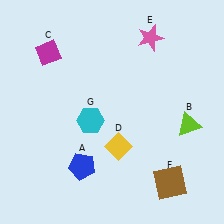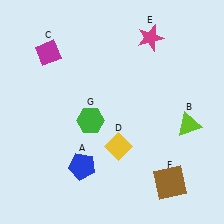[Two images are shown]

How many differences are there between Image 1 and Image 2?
There are 2 differences between the two images.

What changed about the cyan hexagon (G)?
In Image 1, G is cyan. In Image 2, it changed to green.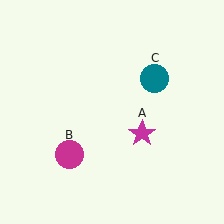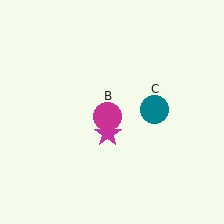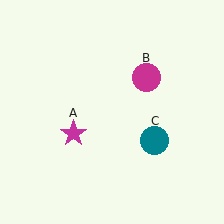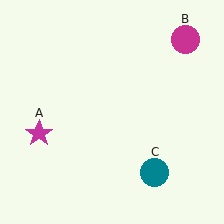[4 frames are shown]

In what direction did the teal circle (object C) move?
The teal circle (object C) moved down.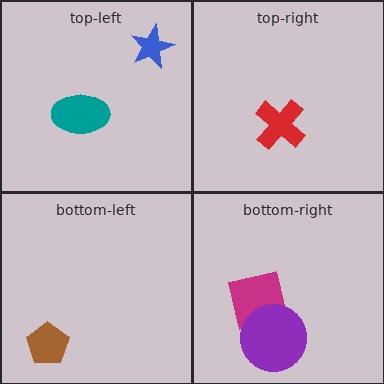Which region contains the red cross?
The top-right region.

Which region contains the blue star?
The top-left region.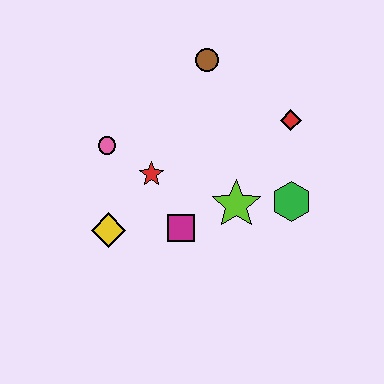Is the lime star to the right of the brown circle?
Yes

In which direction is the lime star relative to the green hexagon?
The lime star is to the left of the green hexagon.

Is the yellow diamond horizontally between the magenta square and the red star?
No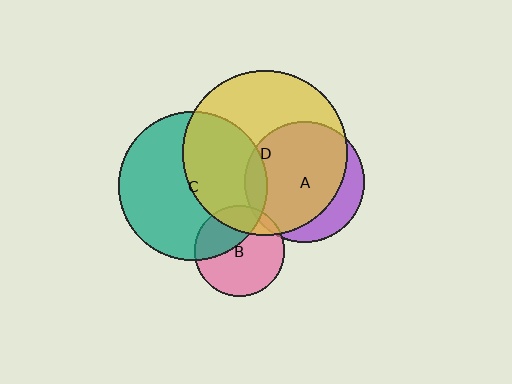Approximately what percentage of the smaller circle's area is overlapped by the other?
Approximately 10%.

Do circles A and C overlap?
Yes.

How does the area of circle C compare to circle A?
Approximately 1.5 times.